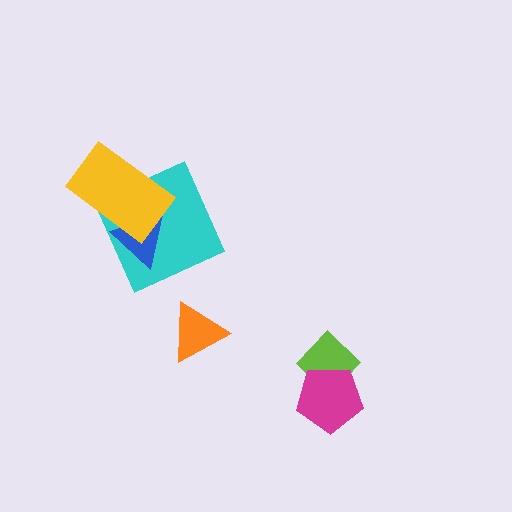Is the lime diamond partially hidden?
Yes, it is partially covered by another shape.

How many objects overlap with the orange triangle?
0 objects overlap with the orange triangle.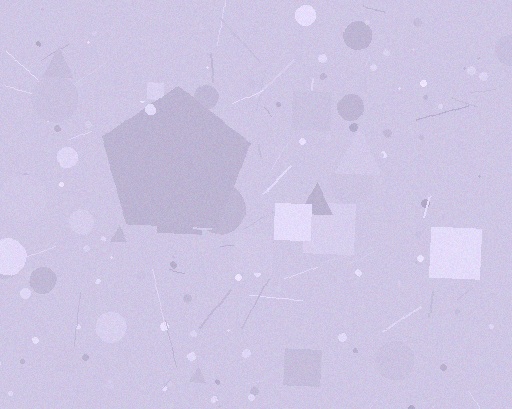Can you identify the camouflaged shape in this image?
The camouflaged shape is a pentagon.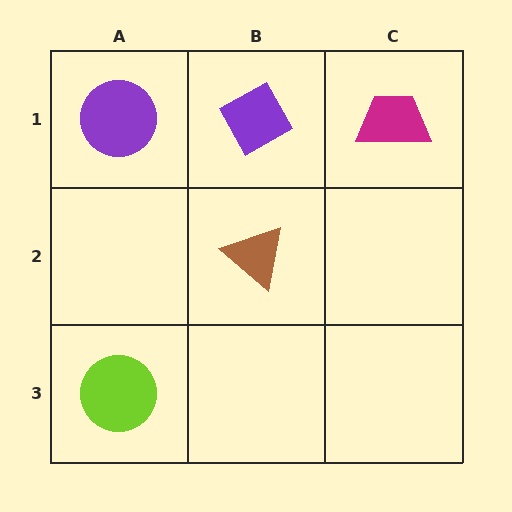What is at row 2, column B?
A brown triangle.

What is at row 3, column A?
A lime circle.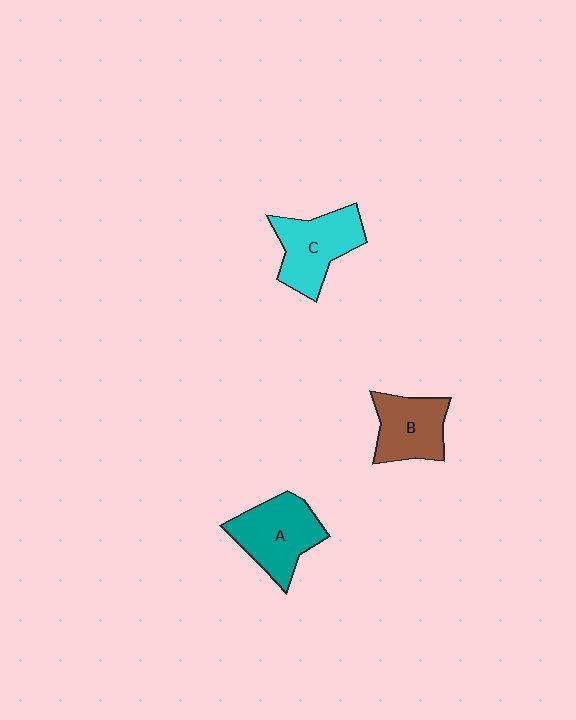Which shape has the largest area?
Shape A (teal).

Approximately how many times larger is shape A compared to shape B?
Approximately 1.2 times.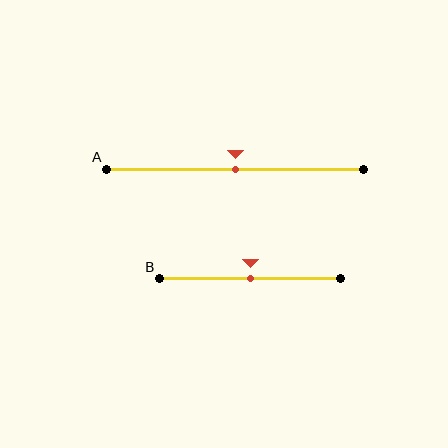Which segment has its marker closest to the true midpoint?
Segment A has its marker closest to the true midpoint.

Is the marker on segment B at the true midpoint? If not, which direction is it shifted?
Yes, the marker on segment B is at the true midpoint.